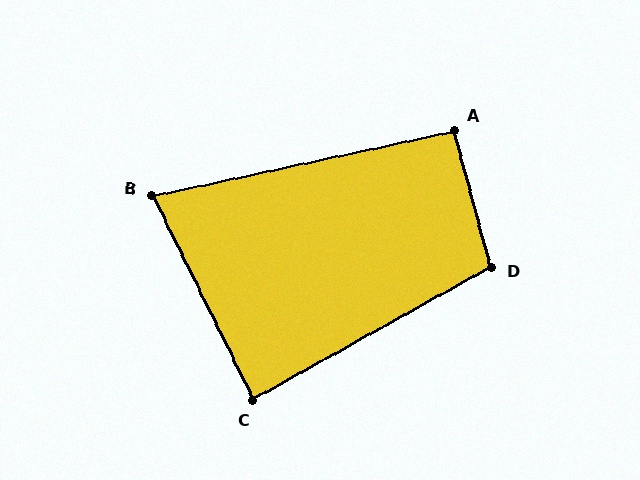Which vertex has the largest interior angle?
D, at approximately 104 degrees.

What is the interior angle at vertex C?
Approximately 87 degrees (approximately right).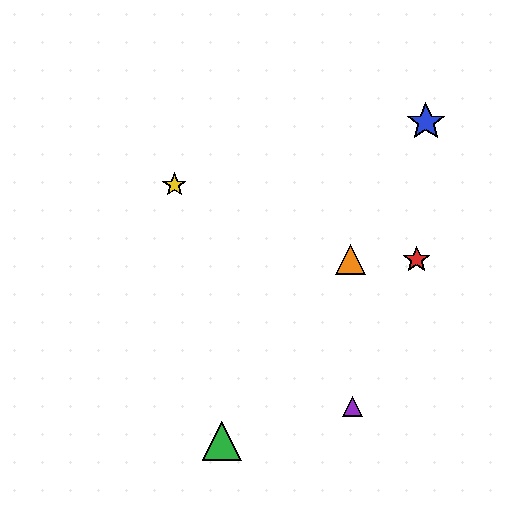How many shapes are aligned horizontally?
2 shapes (the red star, the orange triangle) are aligned horizontally.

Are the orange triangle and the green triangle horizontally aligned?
No, the orange triangle is at y≈259 and the green triangle is at y≈441.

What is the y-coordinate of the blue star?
The blue star is at y≈122.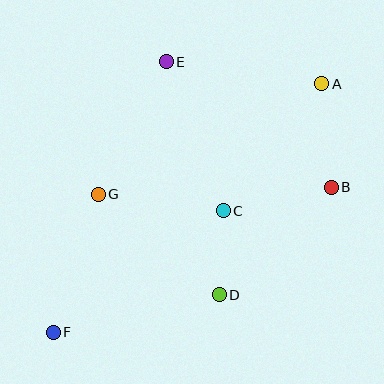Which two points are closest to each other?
Points C and D are closest to each other.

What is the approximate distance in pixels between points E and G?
The distance between E and G is approximately 149 pixels.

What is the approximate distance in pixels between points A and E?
The distance between A and E is approximately 157 pixels.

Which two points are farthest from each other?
Points A and F are farthest from each other.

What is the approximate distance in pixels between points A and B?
The distance between A and B is approximately 104 pixels.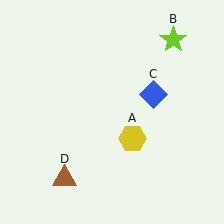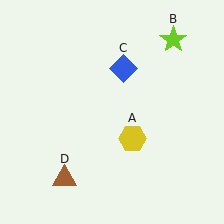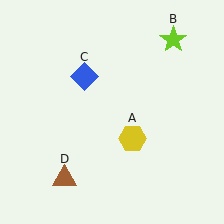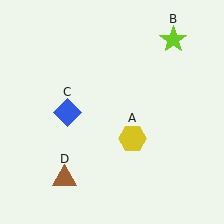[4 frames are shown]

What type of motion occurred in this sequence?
The blue diamond (object C) rotated counterclockwise around the center of the scene.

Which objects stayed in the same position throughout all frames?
Yellow hexagon (object A) and lime star (object B) and brown triangle (object D) remained stationary.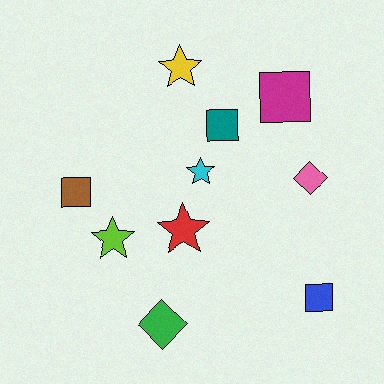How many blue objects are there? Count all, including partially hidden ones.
There is 1 blue object.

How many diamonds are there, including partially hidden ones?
There are 2 diamonds.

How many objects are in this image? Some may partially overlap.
There are 10 objects.